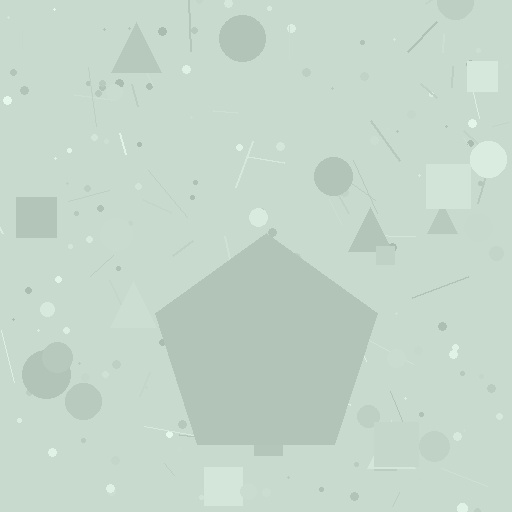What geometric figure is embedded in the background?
A pentagon is embedded in the background.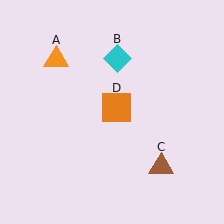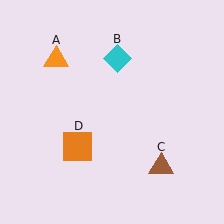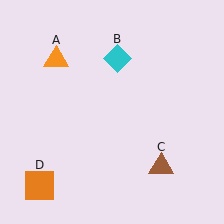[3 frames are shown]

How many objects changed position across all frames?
1 object changed position: orange square (object D).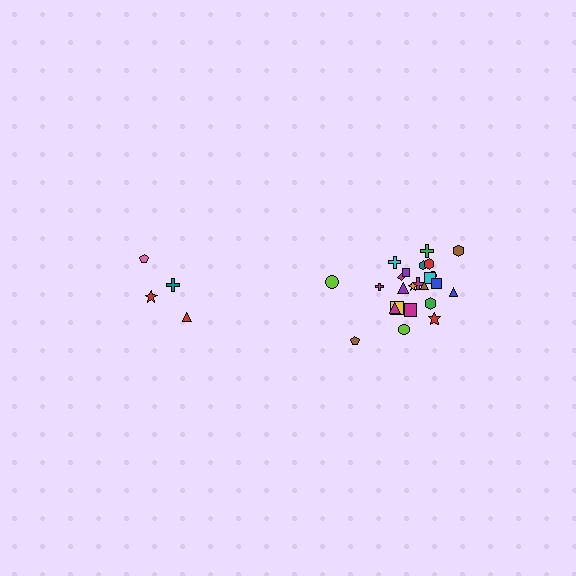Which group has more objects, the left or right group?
The right group.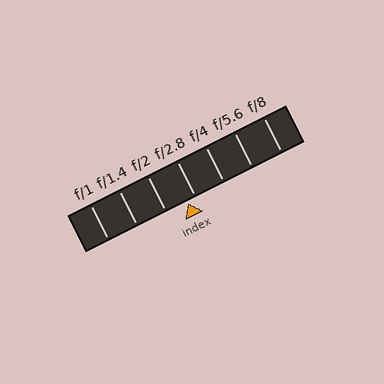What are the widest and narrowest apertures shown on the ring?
The widest aperture shown is f/1 and the narrowest is f/8.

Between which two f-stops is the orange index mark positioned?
The index mark is between f/2 and f/2.8.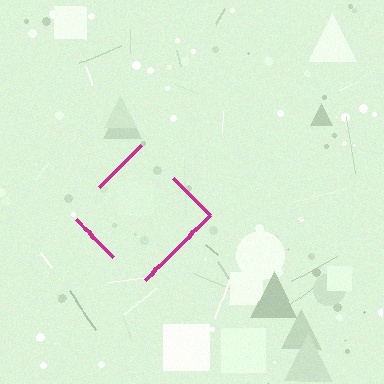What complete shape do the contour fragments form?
The contour fragments form a diamond.